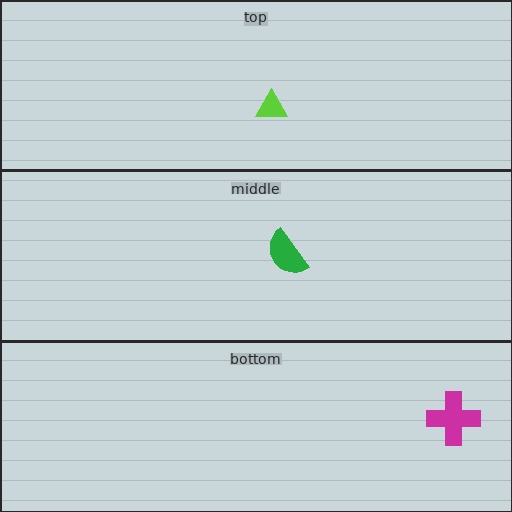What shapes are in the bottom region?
The magenta cross.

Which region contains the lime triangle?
The top region.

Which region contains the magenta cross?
The bottom region.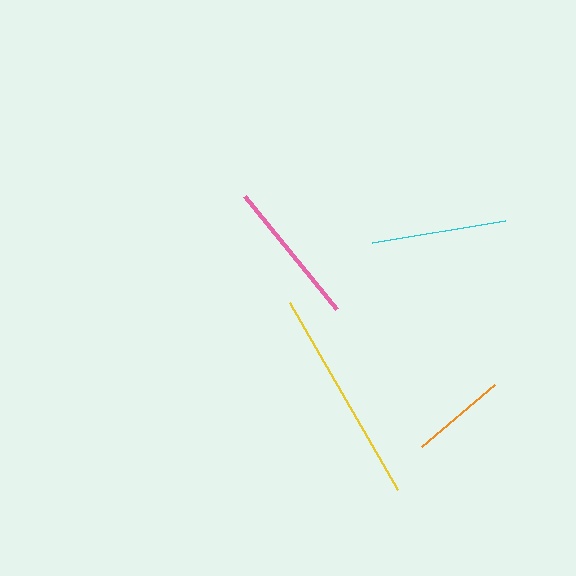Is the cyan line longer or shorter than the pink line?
The pink line is longer than the cyan line.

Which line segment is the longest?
The yellow line is the longest at approximately 216 pixels.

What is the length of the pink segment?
The pink segment is approximately 146 pixels long.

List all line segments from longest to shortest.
From longest to shortest: yellow, pink, cyan, orange.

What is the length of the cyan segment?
The cyan segment is approximately 135 pixels long.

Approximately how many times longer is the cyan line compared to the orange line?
The cyan line is approximately 1.4 times the length of the orange line.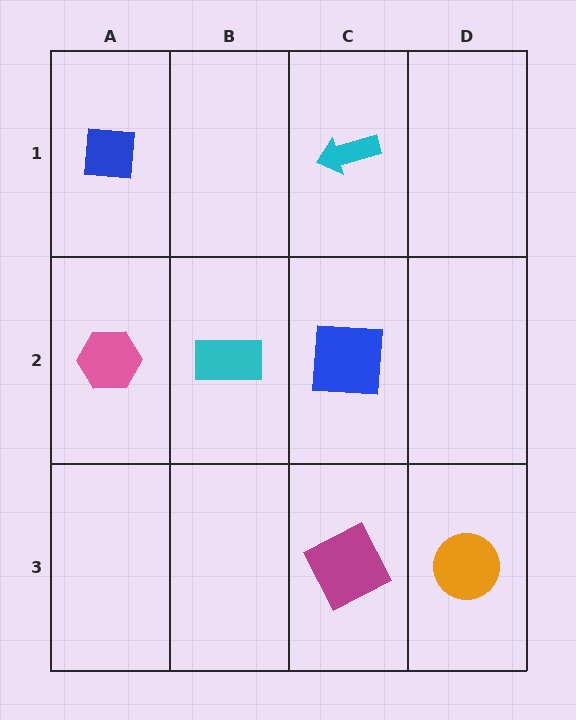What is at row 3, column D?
An orange circle.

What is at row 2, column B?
A cyan rectangle.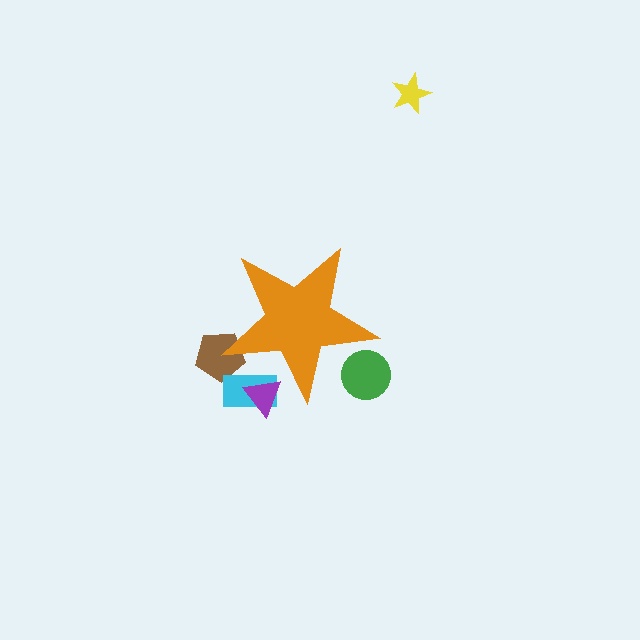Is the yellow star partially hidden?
No, the yellow star is fully visible.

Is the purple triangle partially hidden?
Yes, the purple triangle is partially hidden behind the orange star.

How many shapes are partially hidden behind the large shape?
4 shapes are partially hidden.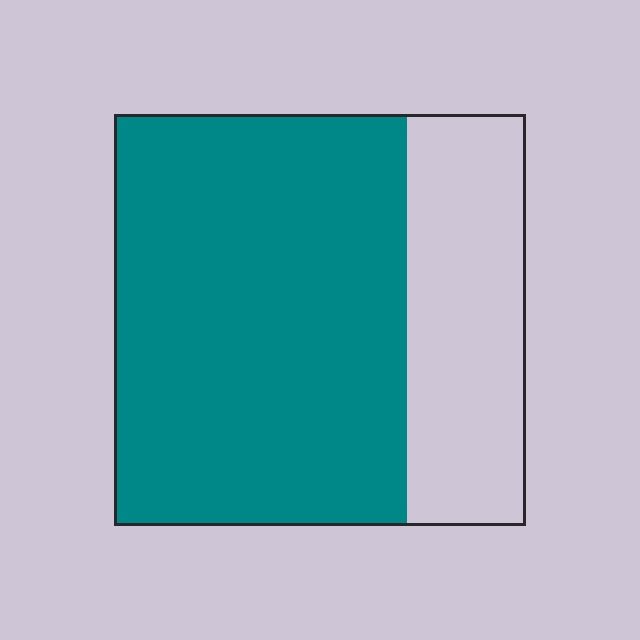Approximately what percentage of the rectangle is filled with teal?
Approximately 70%.